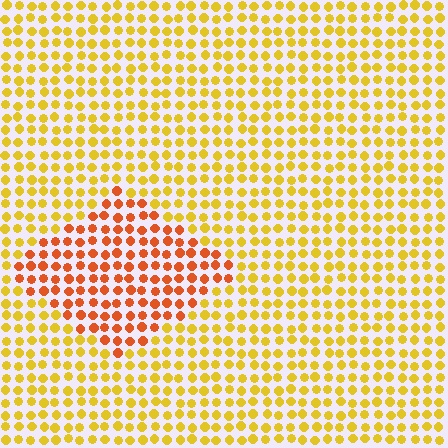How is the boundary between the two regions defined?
The boundary is defined purely by a slight shift in hue (about 36 degrees). Spacing, size, and orientation are identical on both sides.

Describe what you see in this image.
The image is filled with small yellow elements in a uniform arrangement. A diamond-shaped region is visible where the elements are tinted to a slightly different hue, forming a subtle color boundary.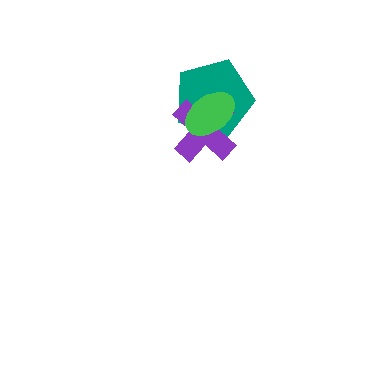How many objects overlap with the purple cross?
2 objects overlap with the purple cross.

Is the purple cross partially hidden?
Yes, it is partially covered by another shape.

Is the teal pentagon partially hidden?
Yes, it is partially covered by another shape.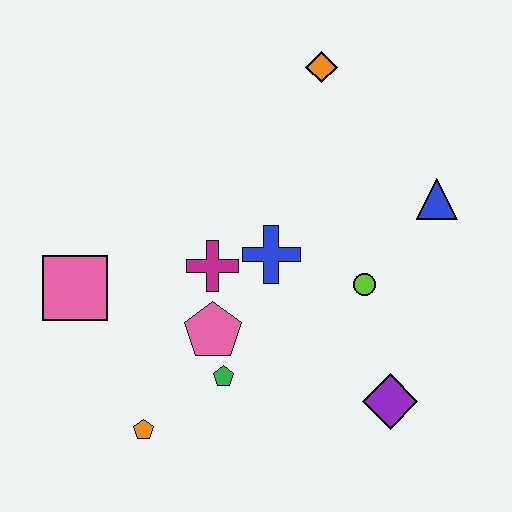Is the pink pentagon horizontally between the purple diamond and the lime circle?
No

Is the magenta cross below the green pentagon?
No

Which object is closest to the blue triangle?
The lime circle is closest to the blue triangle.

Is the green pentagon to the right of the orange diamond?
No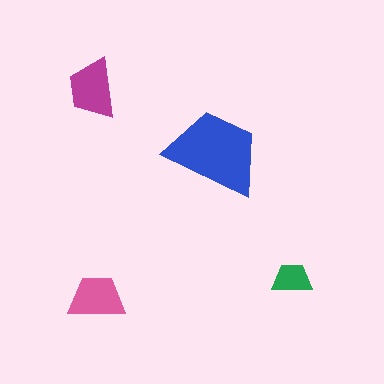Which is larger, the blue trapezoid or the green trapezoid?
The blue one.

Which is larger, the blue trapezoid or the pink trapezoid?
The blue one.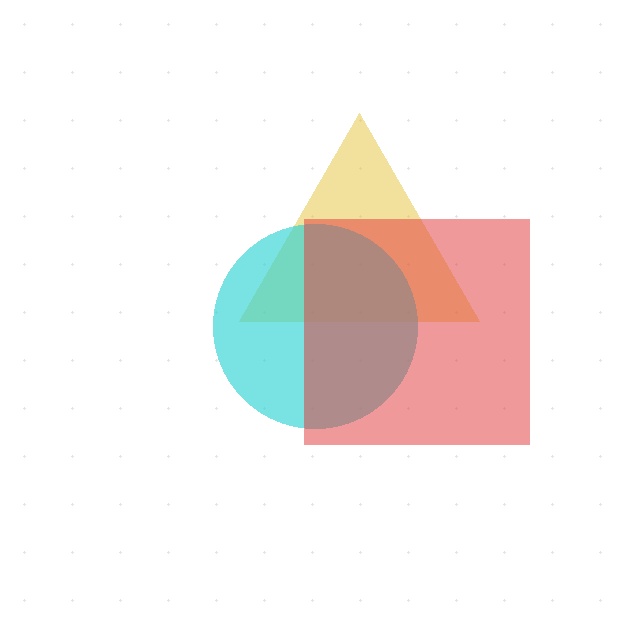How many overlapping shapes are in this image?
There are 3 overlapping shapes in the image.